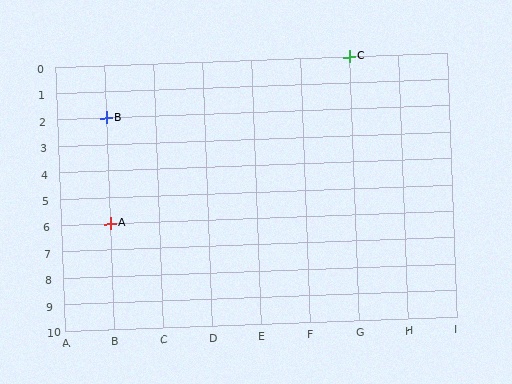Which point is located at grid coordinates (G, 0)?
Point C is at (G, 0).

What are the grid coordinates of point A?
Point A is at grid coordinates (B, 6).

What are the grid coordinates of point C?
Point C is at grid coordinates (G, 0).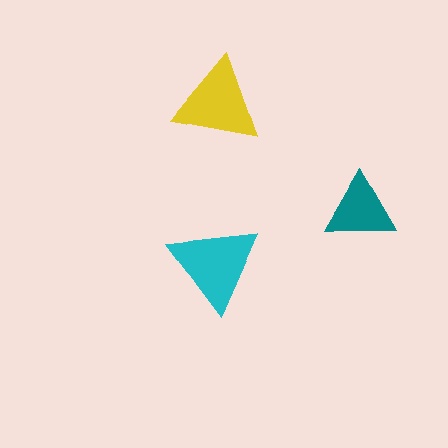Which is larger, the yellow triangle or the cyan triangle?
The cyan one.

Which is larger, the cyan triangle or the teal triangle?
The cyan one.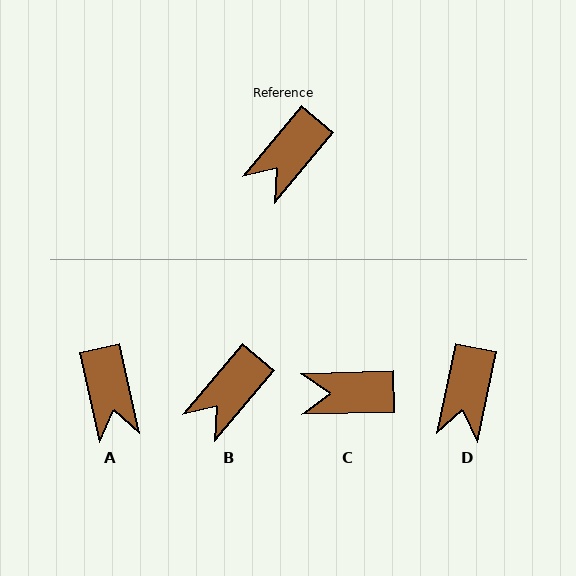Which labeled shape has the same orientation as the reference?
B.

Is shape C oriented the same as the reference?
No, it is off by about 49 degrees.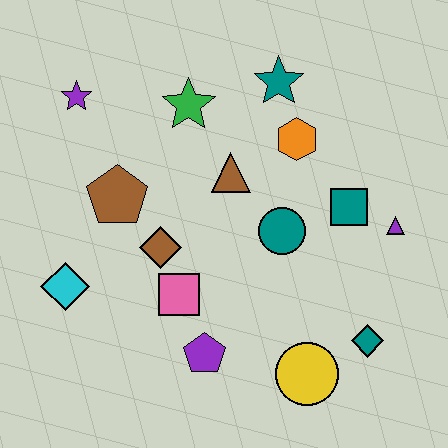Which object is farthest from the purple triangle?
The purple star is farthest from the purple triangle.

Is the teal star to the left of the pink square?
No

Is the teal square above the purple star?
No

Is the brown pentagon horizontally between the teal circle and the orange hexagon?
No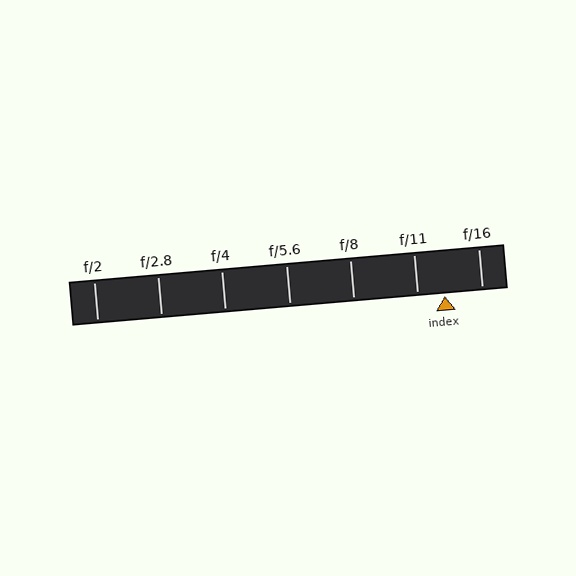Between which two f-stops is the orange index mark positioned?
The index mark is between f/11 and f/16.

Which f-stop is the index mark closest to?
The index mark is closest to f/11.